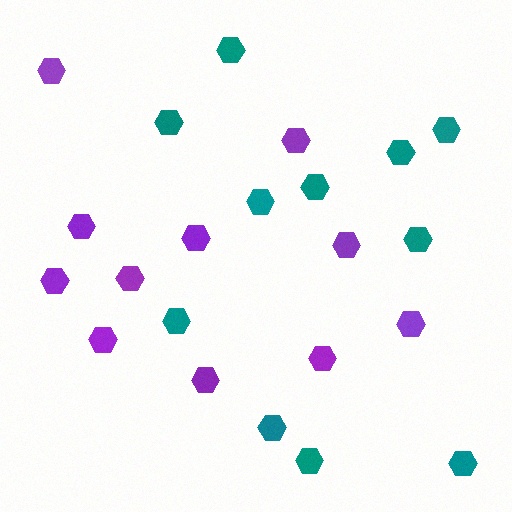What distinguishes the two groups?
There are 2 groups: one group of purple hexagons (11) and one group of teal hexagons (11).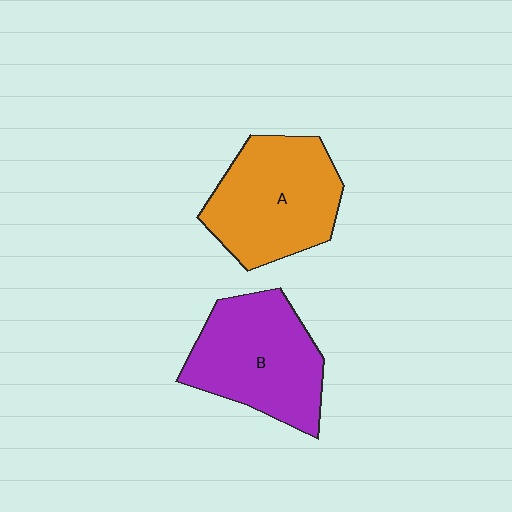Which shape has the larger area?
Shape A (orange).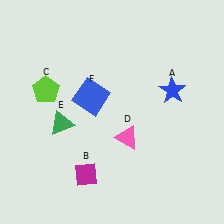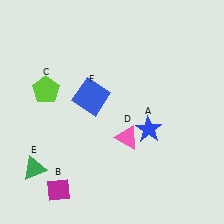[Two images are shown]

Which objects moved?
The objects that moved are: the blue star (A), the magenta diamond (B), the green triangle (E).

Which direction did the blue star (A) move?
The blue star (A) moved down.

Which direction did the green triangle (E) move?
The green triangle (E) moved down.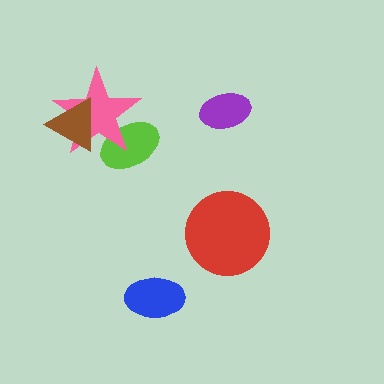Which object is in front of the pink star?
The brown triangle is in front of the pink star.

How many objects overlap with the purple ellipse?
0 objects overlap with the purple ellipse.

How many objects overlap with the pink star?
2 objects overlap with the pink star.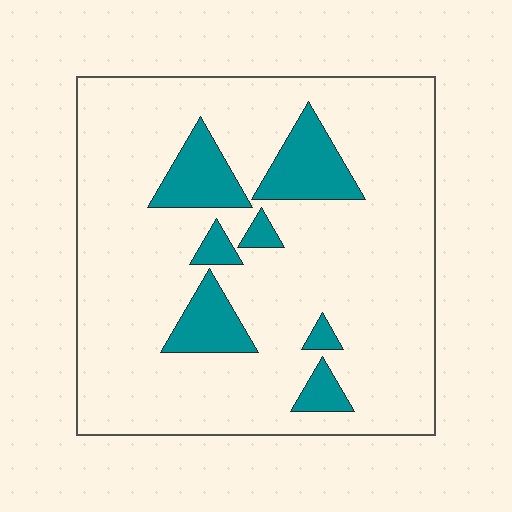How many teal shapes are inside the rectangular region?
7.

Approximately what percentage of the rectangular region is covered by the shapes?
Approximately 15%.